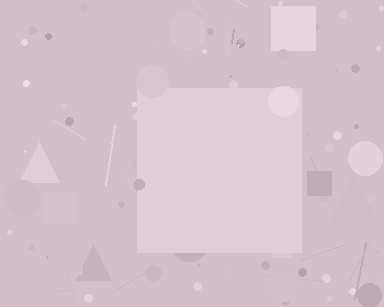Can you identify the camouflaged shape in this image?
The camouflaged shape is a square.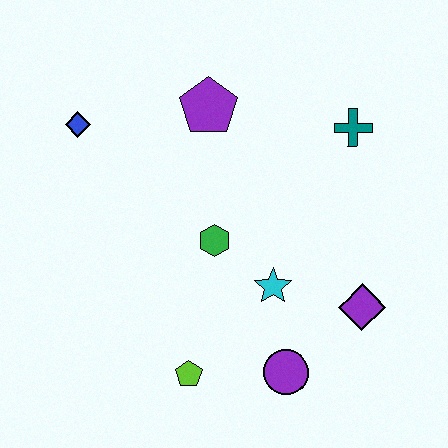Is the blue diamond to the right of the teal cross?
No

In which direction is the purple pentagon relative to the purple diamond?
The purple pentagon is above the purple diamond.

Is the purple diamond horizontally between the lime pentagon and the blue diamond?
No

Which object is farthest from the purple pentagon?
The purple circle is farthest from the purple pentagon.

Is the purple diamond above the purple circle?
Yes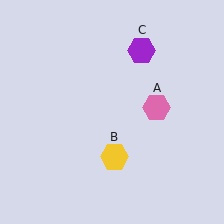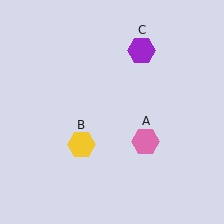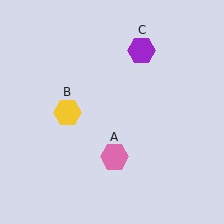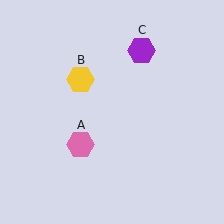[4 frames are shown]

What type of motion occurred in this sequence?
The pink hexagon (object A), yellow hexagon (object B) rotated clockwise around the center of the scene.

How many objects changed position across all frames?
2 objects changed position: pink hexagon (object A), yellow hexagon (object B).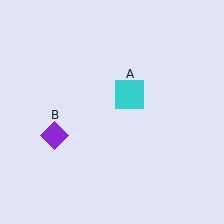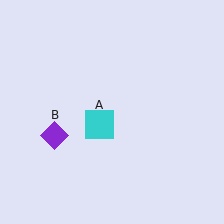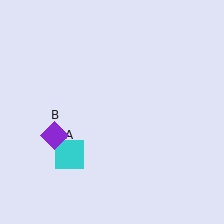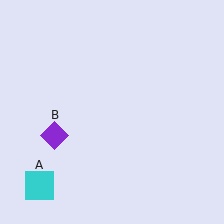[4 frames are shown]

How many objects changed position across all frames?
1 object changed position: cyan square (object A).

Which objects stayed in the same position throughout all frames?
Purple diamond (object B) remained stationary.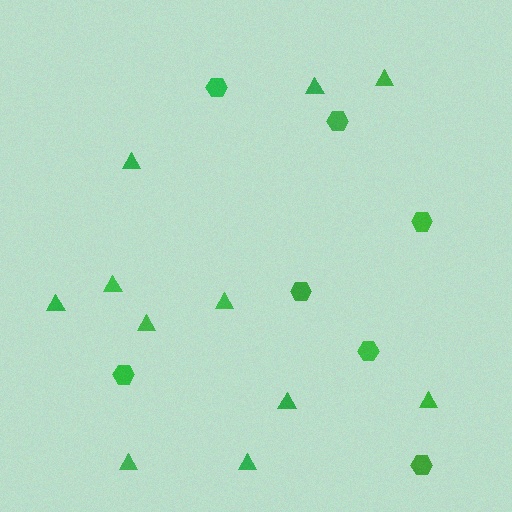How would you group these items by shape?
There are 2 groups: one group of triangles (11) and one group of hexagons (7).